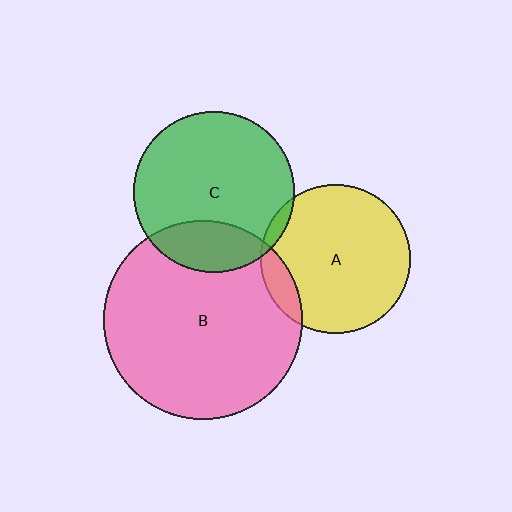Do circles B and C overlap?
Yes.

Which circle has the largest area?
Circle B (pink).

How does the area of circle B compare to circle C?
Approximately 1.5 times.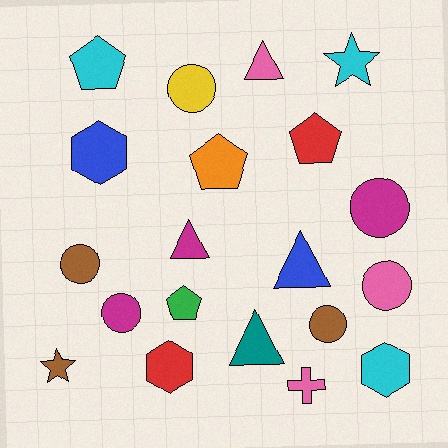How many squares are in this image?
There are no squares.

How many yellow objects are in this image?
There is 1 yellow object.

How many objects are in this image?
There are 20 objects.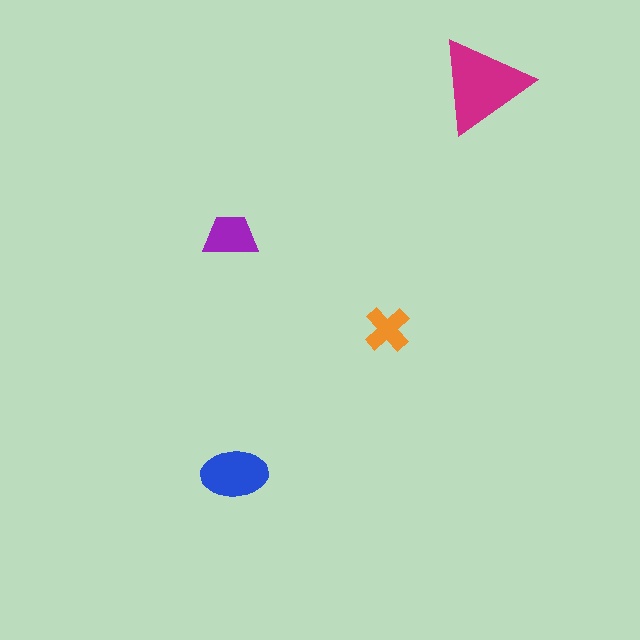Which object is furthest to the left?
The purple trapezoid is leftmost.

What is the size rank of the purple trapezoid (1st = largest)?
3rd.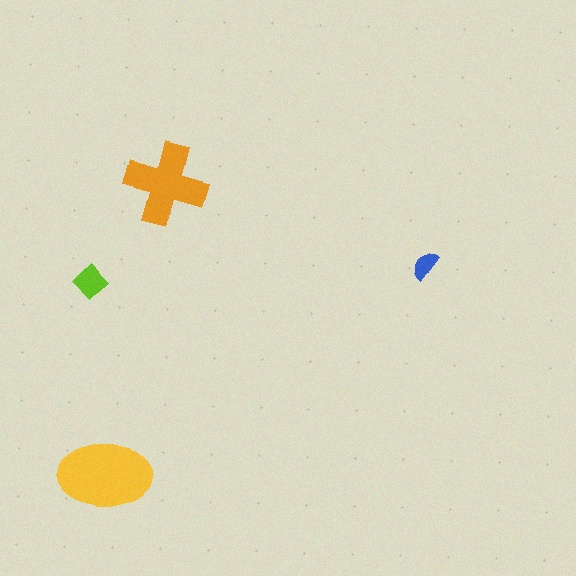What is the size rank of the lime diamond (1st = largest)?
3rd.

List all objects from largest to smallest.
The yellow ellipse, the orange cross, the lime diamond, the blue semicircle.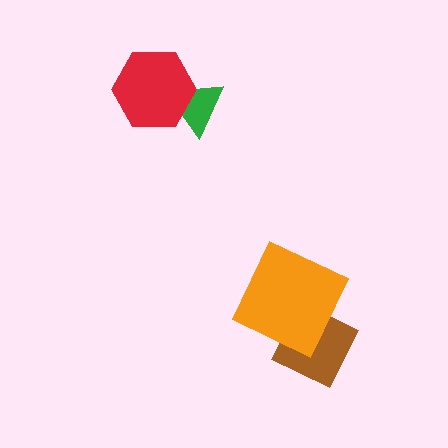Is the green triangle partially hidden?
Yes, it is partially covered by another shape.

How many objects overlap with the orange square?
1 object overlaps with the orange square.